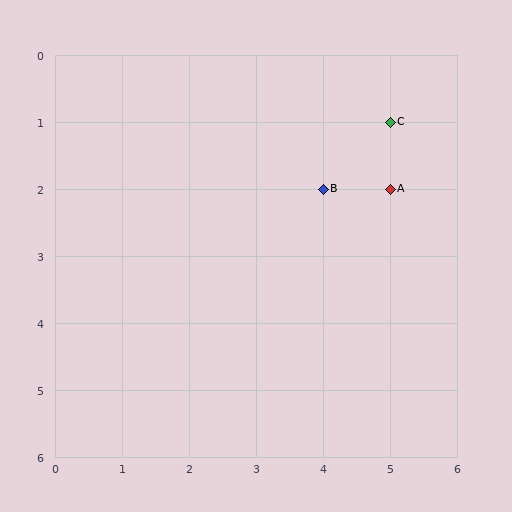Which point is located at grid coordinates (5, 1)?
Point C is at (5, 1).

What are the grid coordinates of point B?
Point B is at grid coordinates (4, 2).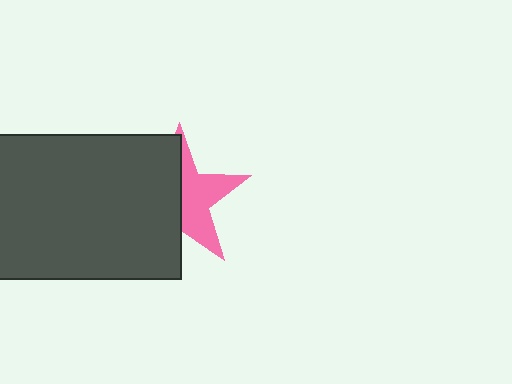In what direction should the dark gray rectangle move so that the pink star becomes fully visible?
The dark gray rectangle should move left. That is the shortest direction to clear the overlap and leave the pink star fully visible.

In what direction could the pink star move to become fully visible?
The pink star could move right. That would shift it out from behind the dark gray rectangle entirely.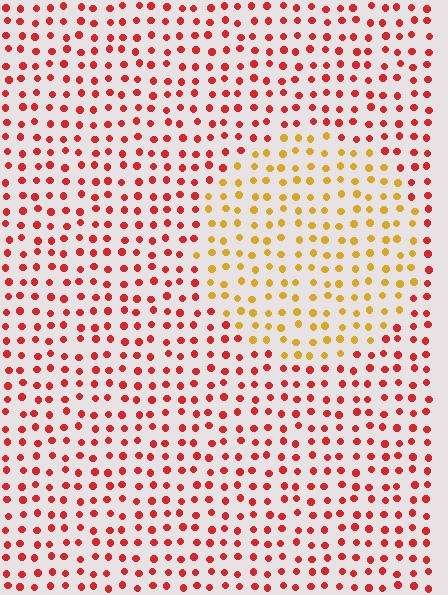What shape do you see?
I see a circle.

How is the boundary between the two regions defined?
The boundary is defined purely by a slight shift in hue (about 45 degrees). Spacing, size, and orientation are identical on both sides.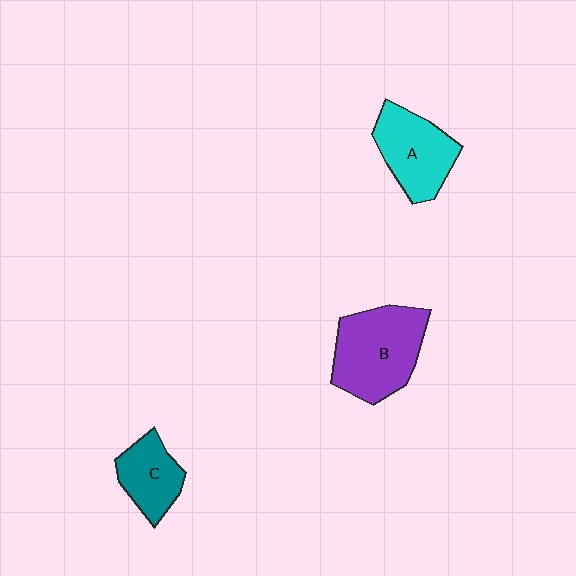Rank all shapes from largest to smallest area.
From largest to smallest: B (purple), A (cyan), C (teal).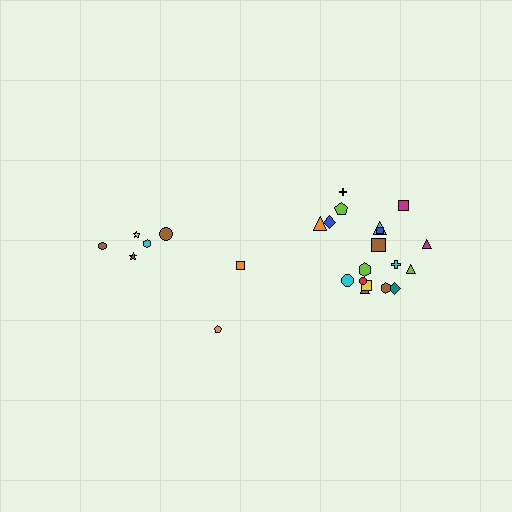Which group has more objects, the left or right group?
The right group.